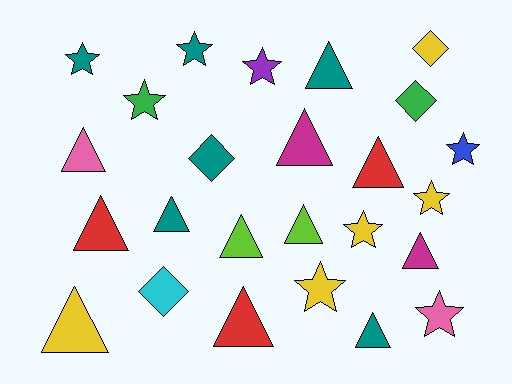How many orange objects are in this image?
There are no orange objects.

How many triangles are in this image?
There are 12 triangles.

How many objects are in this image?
There are 25 objects.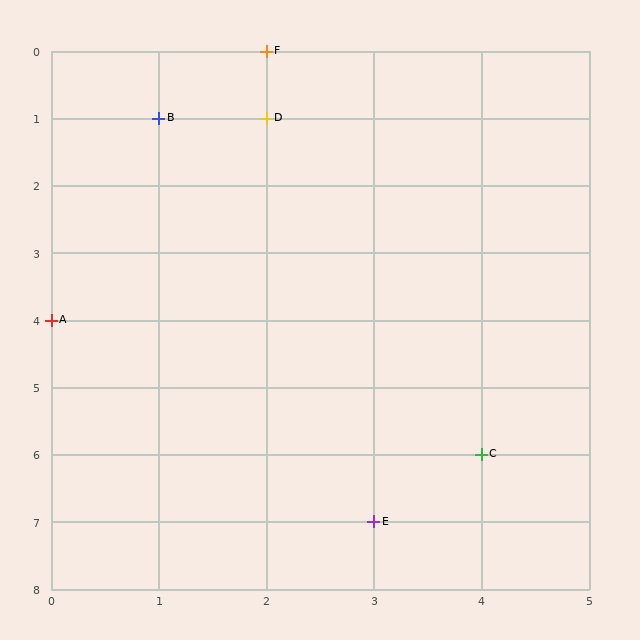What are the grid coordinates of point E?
Point E is at grid coordinates (3, 7).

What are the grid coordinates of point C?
Point C is at grid coordinates (4, 6).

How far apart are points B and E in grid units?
Points B and E are 2 columns and 6 rows apart (about 6.3 grid units diagonally).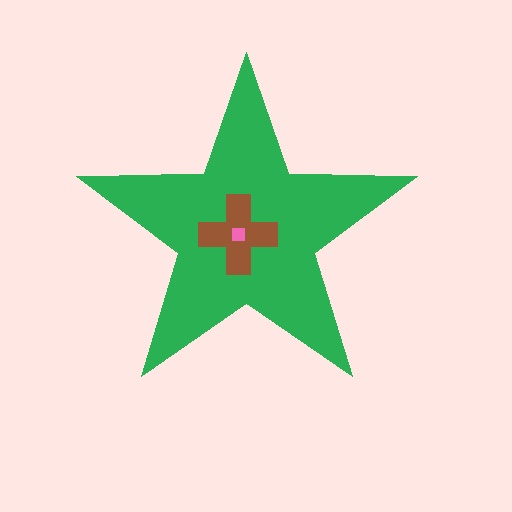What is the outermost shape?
The green star.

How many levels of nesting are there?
3.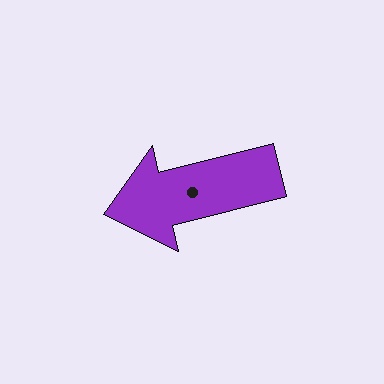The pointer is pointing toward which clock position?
Roughly 9 o'clock.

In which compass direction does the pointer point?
West.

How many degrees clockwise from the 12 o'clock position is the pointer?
Approximately 256 degrees.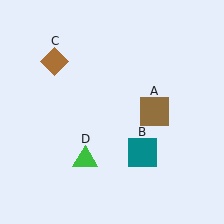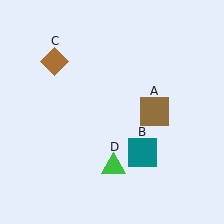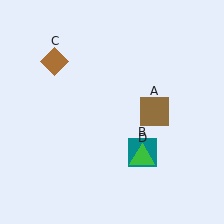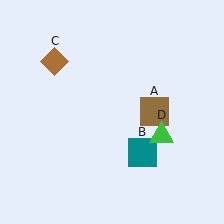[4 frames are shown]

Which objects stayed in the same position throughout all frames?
Brown square (object A) and teal square (object B) and brown diamond (object C) remained stationary.